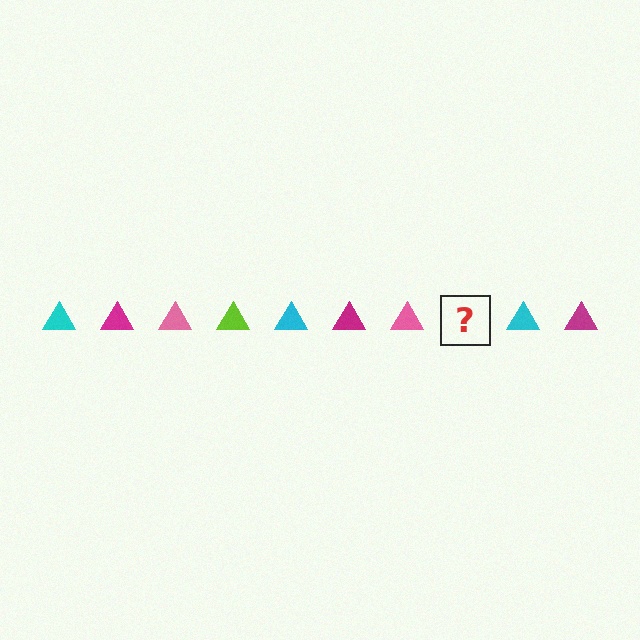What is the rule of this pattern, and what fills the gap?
The rule is that the pattern cycles through cyan, magenta, pink, lime triangles. The gap should be filled with a lime triangle.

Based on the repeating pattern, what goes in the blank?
The blank should be a lime triangle.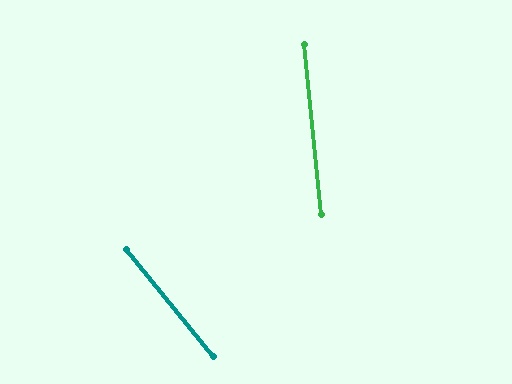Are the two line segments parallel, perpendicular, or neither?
Neither parallel nor perpendicular — they differ by about 33°.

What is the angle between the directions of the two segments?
Approximately 33 degrees.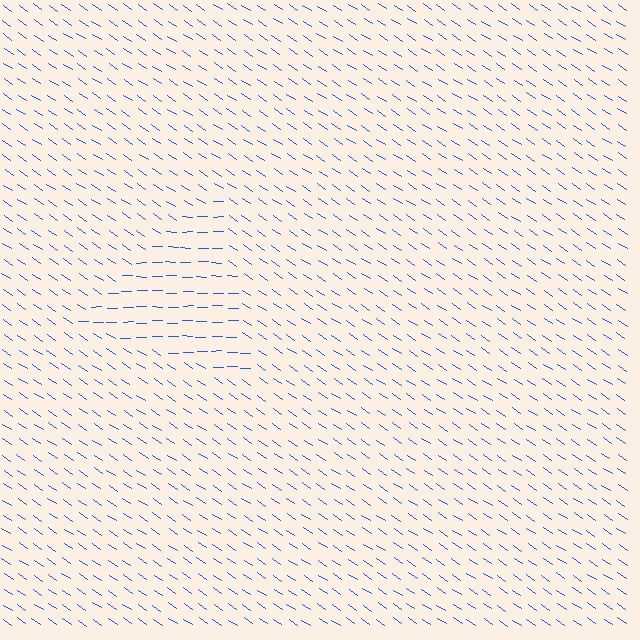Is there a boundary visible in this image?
Yes, there is a texture boundary formed by a change in line orientation.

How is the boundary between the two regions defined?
The boundary is defined purely by a change in line orientation (approximately 34 degrees difference). All lines are the same color and thickness.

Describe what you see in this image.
The image is filled with small blue line segments. A triangle region in the image has lines oriented differently from the surrounding lines, creating a visible texture boundary.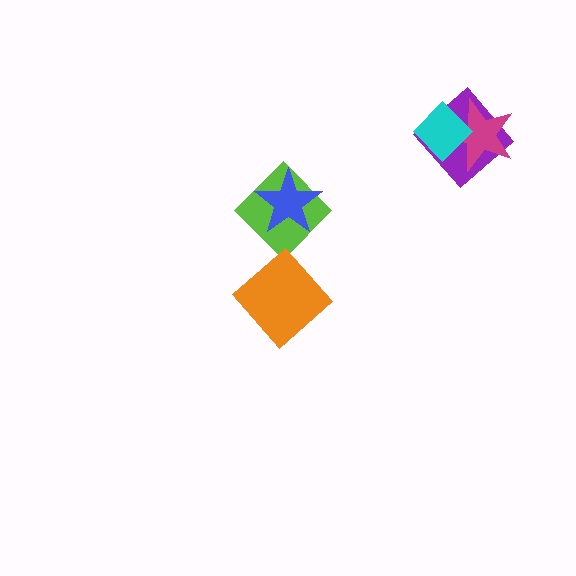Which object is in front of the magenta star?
The cyan diamond is in front of the magenta star.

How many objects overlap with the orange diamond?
0 objects overlap with the orange diamond.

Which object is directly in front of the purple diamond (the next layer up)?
The magenta star is directly in front of the purple diamond.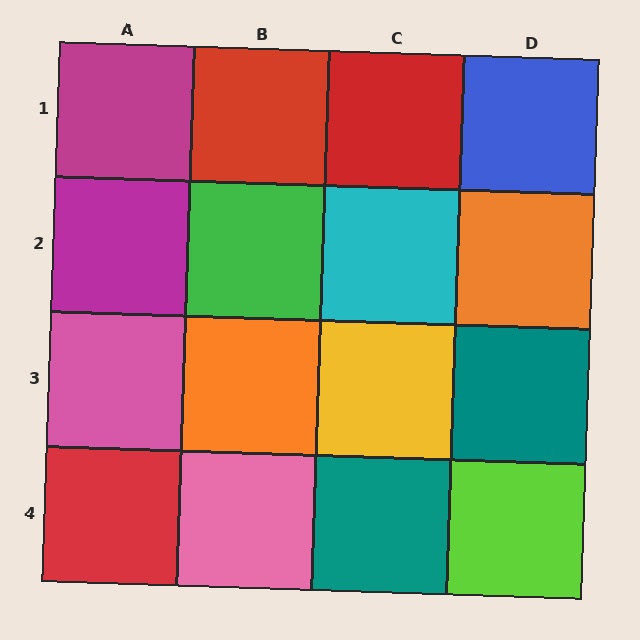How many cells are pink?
2 cells are pink.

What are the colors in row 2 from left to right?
Magenta, green, cyan, orange.